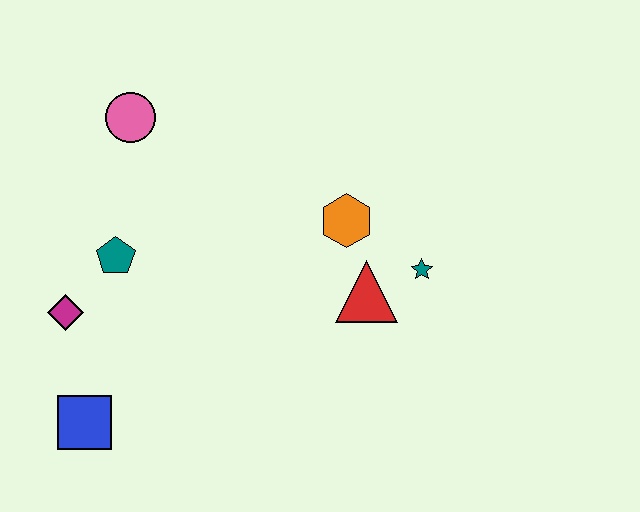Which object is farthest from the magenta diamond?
The teal star is farthest from the magenta diamond.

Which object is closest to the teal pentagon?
The magenta diamond is closest to the teal pentagon.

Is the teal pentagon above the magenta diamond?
Yes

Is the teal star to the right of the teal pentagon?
Yes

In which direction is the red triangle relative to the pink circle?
The red triangle is to the right of the pink circle.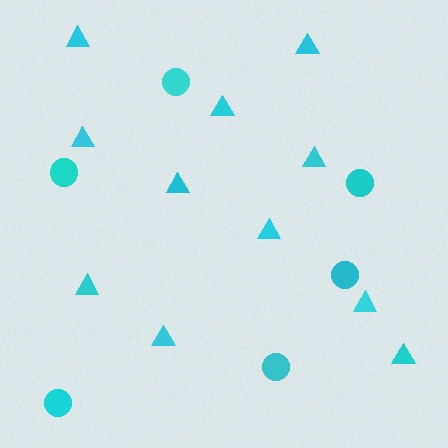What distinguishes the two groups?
There are 2 groups: one group of circles (6) and one group of triangles (11).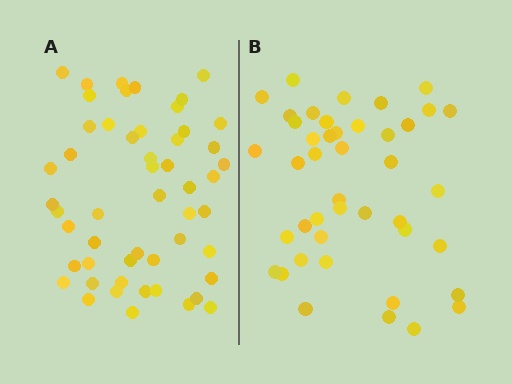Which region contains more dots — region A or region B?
Region A (the left region) has more dots.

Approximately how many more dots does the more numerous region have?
Region A has roughly 8 or so more dots than region B.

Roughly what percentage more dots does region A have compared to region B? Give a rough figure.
About 20% more.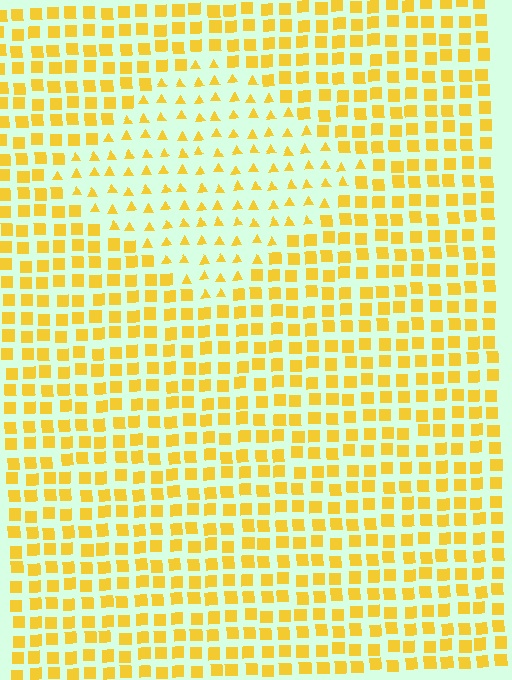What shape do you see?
I see a diamond.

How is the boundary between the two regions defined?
The boundary is defined by a change in element shape: triangles inside vs. squares outside. All elements share the same color and spacing.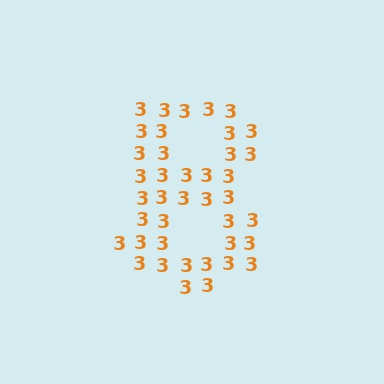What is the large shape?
The large shape is the digit 8.